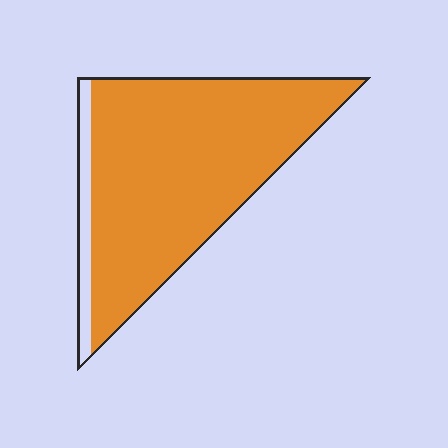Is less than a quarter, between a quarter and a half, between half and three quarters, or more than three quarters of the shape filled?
More than three quarters.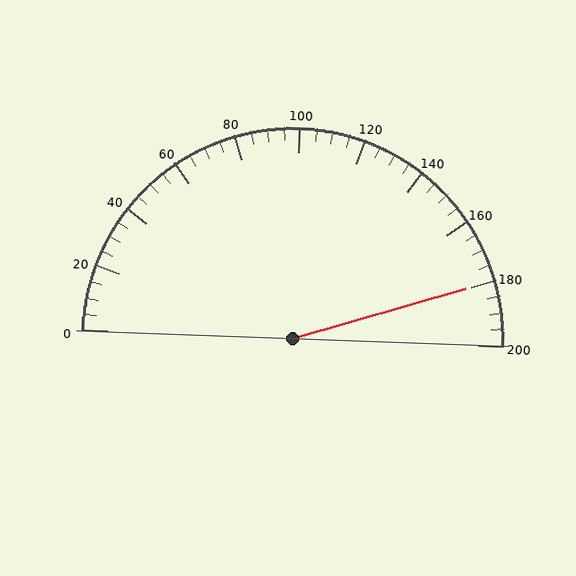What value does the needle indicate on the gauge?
The needle indicates approximately 180.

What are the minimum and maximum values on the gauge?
The gauge ranges from 0 to 200.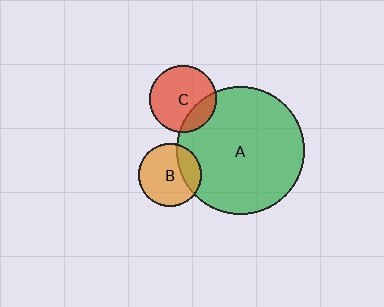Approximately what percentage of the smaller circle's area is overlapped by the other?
Approximately 25%.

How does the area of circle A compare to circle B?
Approximately 4.1 times.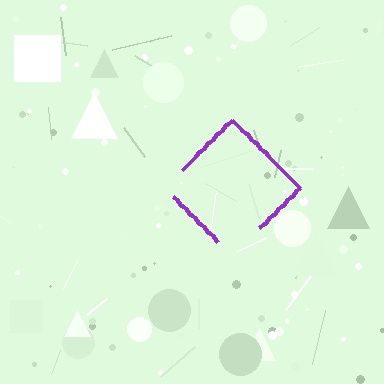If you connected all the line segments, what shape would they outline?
They would outline a diamond.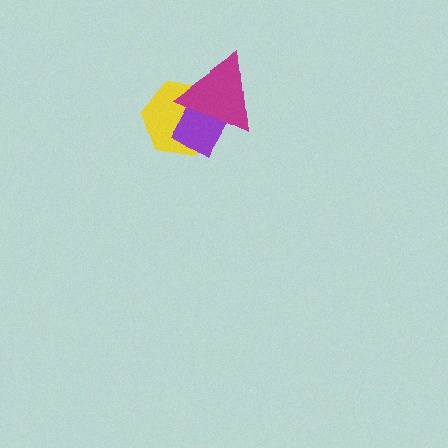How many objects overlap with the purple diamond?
2 objects overlap with the purple diamond.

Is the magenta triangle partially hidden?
No, no other shape covers it.